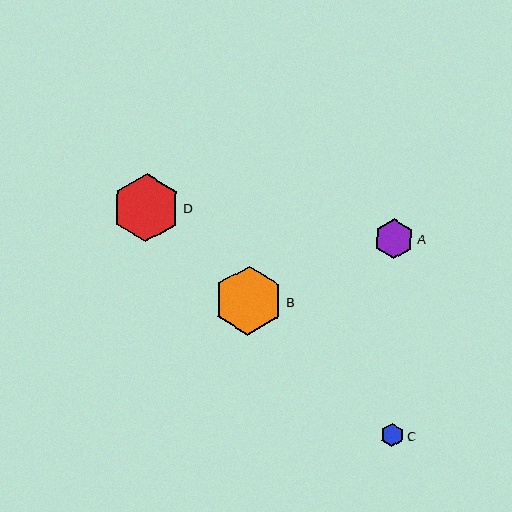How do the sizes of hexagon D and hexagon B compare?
Hexagon D and hexagon B are approximately the same size.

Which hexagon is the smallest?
Hexagon C is the smallest with a size of approximately 23 pixels.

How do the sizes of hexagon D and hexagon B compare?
Hexagon D and hexagon B are approximately the same size.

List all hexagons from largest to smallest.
From largest to smallest: D, B, A, C.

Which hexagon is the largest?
Hexagon D is the largest with a size of approximately 69 pixels.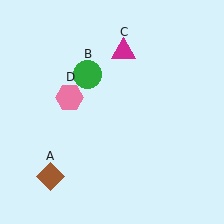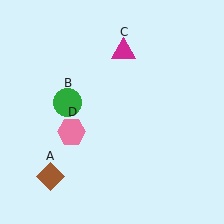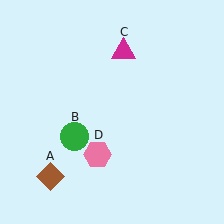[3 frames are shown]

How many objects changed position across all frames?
2 objects changed position: green circle (object B), pink hexagon (object D).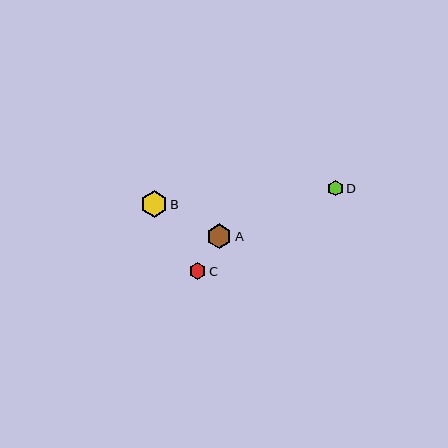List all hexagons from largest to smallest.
From largest to smallest: B, A, C, D.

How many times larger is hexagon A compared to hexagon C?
Hexagon A is approximately 1.6 times the size of hexagon C.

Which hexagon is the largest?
Hexagon B is the largest with a size of approximately 27 pixels.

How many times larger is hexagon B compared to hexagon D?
Hexagon B is approximately 1.7 times the size of hexagon D.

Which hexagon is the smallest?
Hexagon D is the smallest with a size of approximately 16 pixels.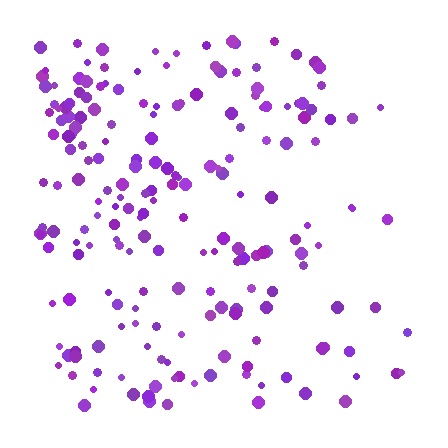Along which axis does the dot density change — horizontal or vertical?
Horizontal.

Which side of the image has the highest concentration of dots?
The left.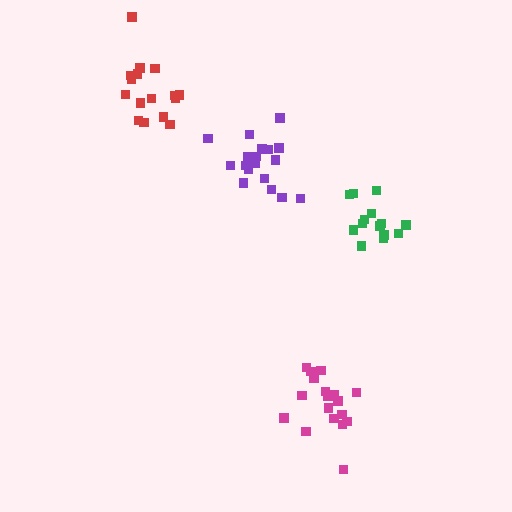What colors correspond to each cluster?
The clusters are colored: magenta, green, red, purple.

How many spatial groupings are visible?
There are 4 spatial groupings.